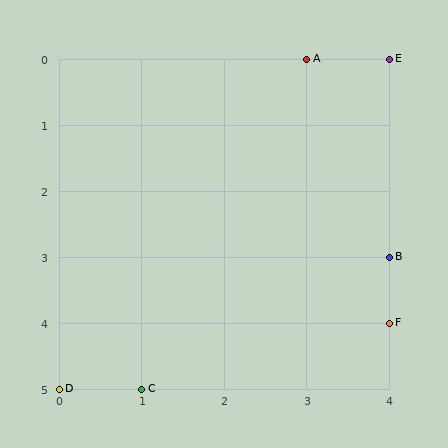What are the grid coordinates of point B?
Point B is at grid coordinates (4, 3).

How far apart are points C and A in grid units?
Points C and A are 2 columns and 5 rows apart (about 5.4 grid units diagonally).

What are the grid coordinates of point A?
Point A is at grid coordinates (3, 0).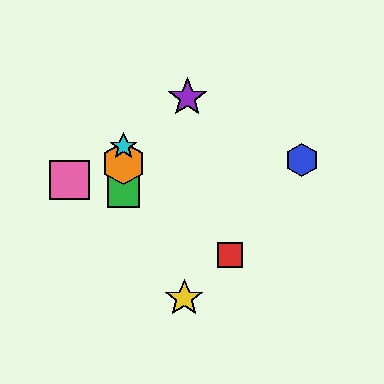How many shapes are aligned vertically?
3 shapes (the green square, the orange hexagon, the cyan star) are aligned vertically.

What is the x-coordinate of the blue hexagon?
The blue hexagon is at x≈302.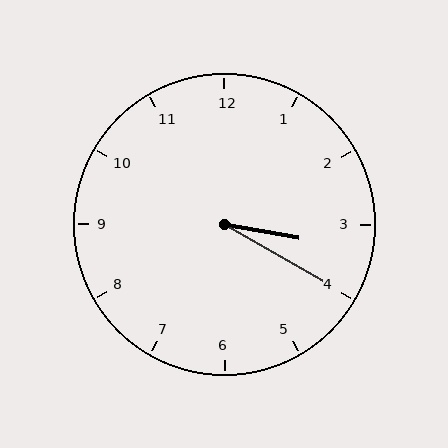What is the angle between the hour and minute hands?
Approximately 20 degrees.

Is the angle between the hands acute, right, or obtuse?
It is acute.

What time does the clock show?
3:20.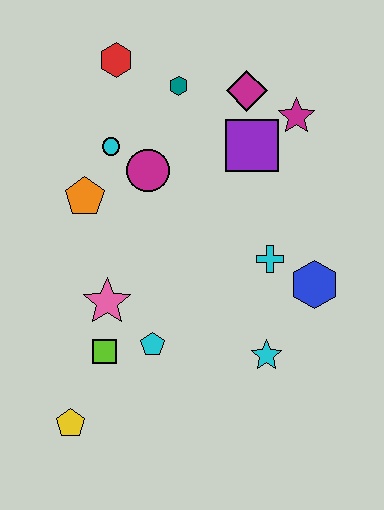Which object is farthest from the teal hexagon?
The yellow pentagon is farthest from the teal hexagon.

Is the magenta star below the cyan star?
No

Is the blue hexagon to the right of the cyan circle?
Yes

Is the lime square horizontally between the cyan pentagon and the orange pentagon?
Yes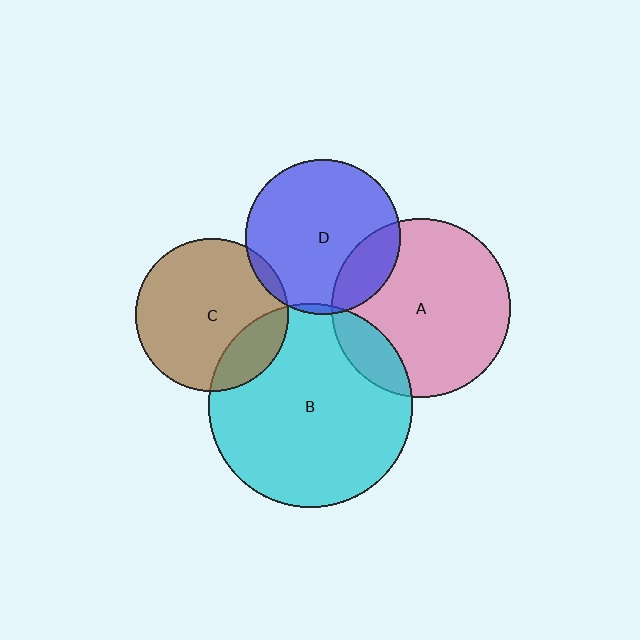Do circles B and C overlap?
Yes.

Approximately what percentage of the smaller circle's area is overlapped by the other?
Approximately 20%.